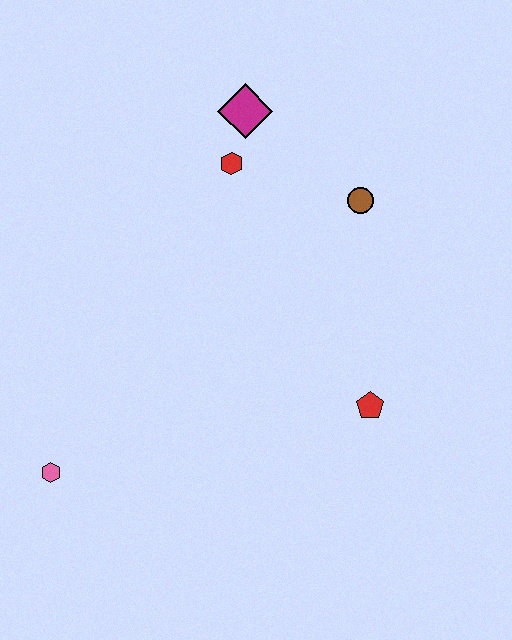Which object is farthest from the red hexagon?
The pink hexagon is farthest from the red hexagon.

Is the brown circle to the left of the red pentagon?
Yes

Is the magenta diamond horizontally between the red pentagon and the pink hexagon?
Yes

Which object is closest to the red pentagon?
The brown circle is closest to the red pentagon.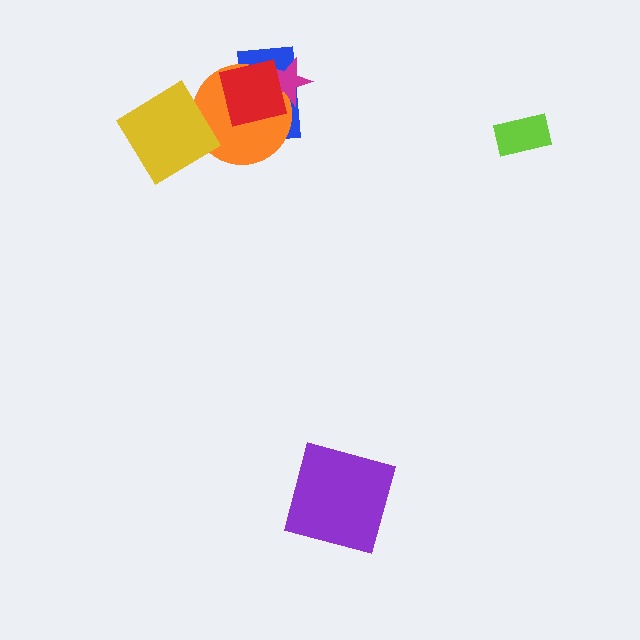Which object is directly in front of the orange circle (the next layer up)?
The magenta star is directly in front of the orange circle.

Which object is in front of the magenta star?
The red square is in front of the magenta star.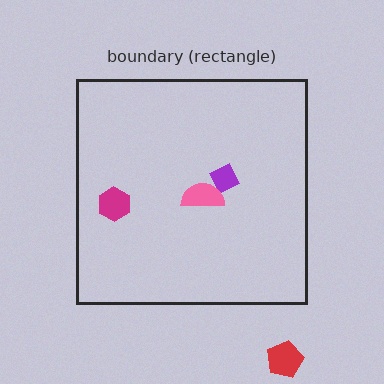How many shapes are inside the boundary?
3 inside, 1 outside.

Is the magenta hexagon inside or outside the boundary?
Inside.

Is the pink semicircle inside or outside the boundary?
Inside.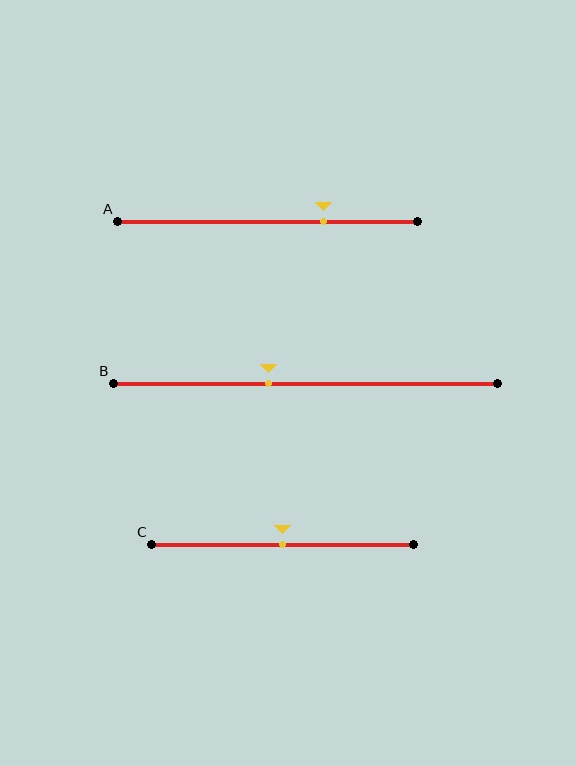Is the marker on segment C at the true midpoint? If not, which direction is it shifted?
Yes, the marker on segment C is at the true midpoint.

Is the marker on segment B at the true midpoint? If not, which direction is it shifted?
No, the marker on segment B is shifted to the left by about 10% of the segment length.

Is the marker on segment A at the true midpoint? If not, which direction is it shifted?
No, the marker on segment A is shifted to the right by about 19% of the segment length.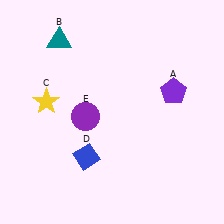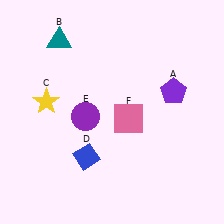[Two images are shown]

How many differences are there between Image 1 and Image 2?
There is 1 difference between the two images.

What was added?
A pink square (F) was added in Image 2.